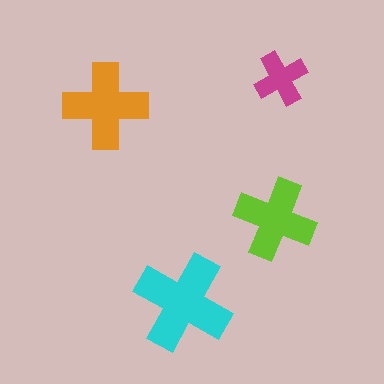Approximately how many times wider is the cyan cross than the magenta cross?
About 2 times wider.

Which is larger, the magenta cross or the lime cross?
The lime one.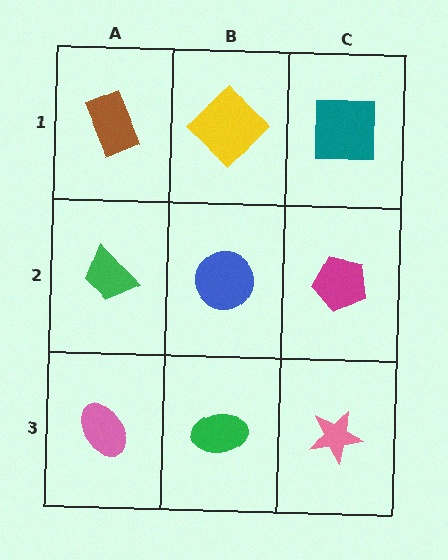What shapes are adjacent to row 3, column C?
A magenta pentagon (row 2, column C), a green ellipse (row 3, column B).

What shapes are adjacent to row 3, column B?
A blue circle (row 2, column B), a pink ellipse (row 3, column A), a pink star (row 3, column C).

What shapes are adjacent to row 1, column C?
A magenta pentagon (row 2, column C), a yellow diamond (row 1, column B).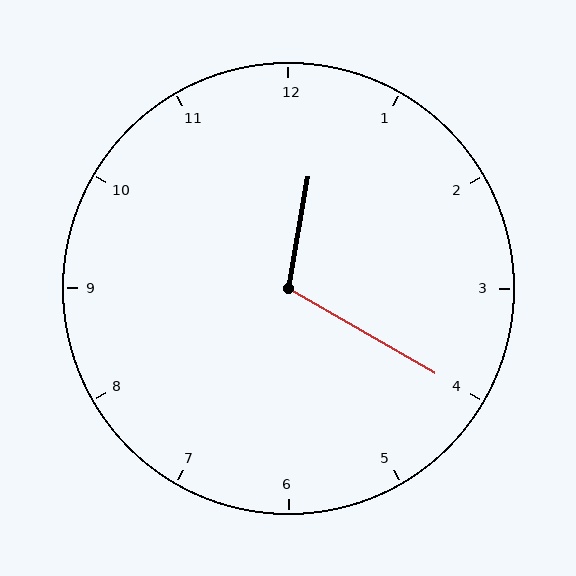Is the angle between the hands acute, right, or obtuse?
It is obtuse.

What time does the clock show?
12:20.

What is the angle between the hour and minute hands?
Approximately 110 degrees.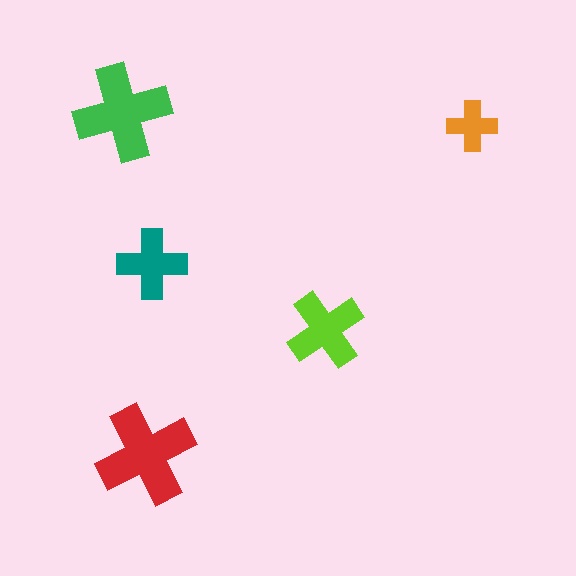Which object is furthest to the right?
The orange cross is rightmost.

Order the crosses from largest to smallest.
the red one, the green one, the lime one, the teal one, the orange one.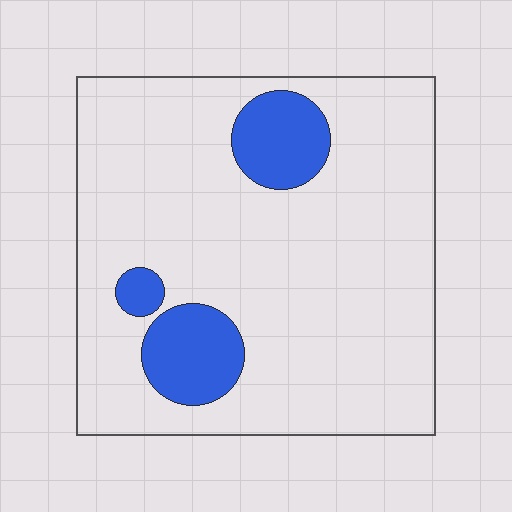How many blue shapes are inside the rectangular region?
3.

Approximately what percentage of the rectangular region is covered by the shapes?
Approximately 15%.